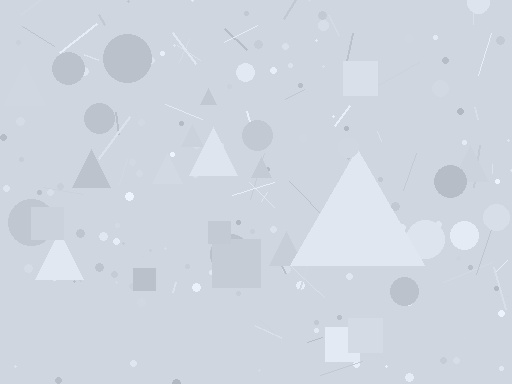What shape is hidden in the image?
A triangle is hidden in the image.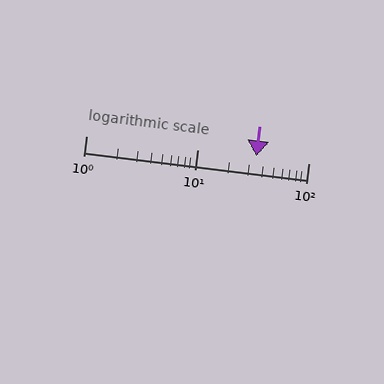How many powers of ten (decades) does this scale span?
The scale spans 2 decades, from 1 to 100.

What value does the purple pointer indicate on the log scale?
The pointer indicates approximately 34.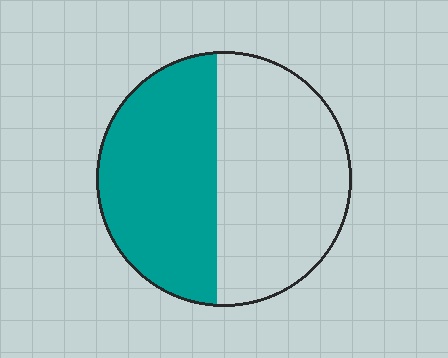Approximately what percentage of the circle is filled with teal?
Approximately 45%.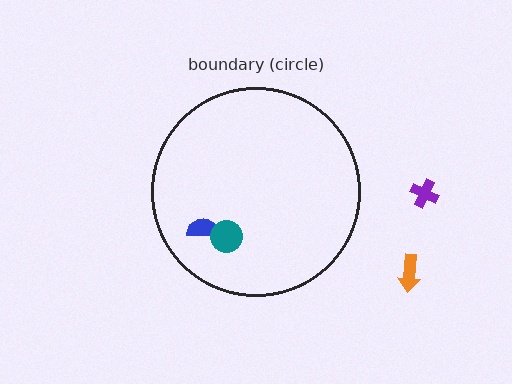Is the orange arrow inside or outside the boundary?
Outside.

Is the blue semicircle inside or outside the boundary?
Inside.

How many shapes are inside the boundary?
2 inside, 2 outside.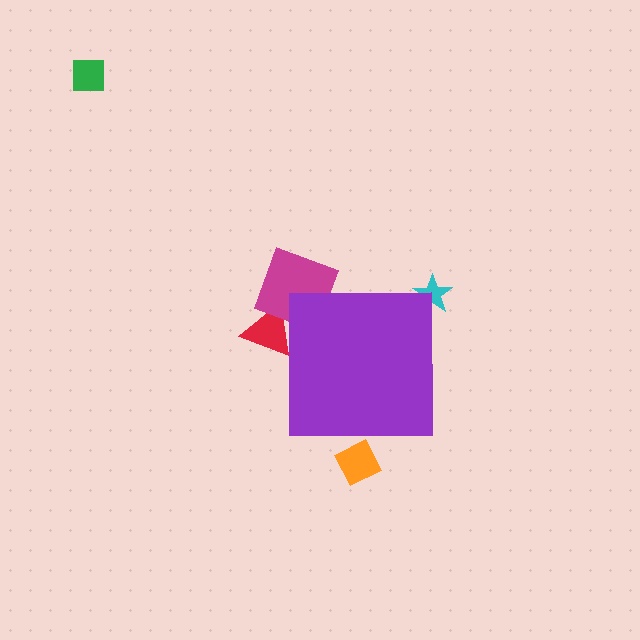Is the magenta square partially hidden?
Yes, the magenta square is partially hidden behind the purple square.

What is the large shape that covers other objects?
A purple square.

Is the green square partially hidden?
No, the green square is fully visible.